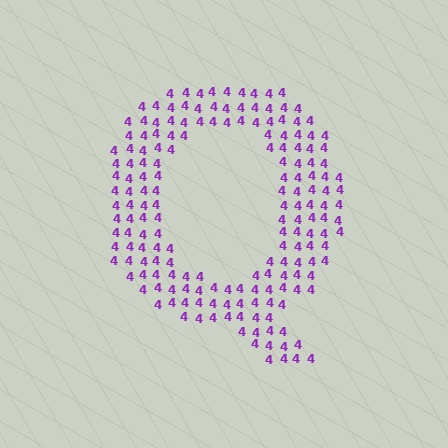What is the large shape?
The large shape is the letter Q.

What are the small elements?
The small elements are digit 4's.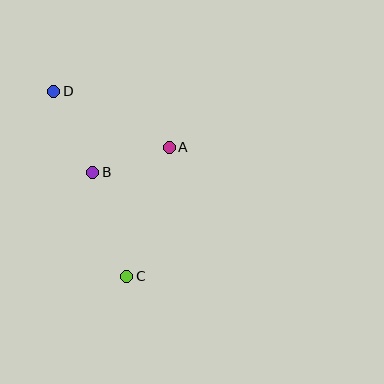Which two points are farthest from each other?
Points C and D are farthest from each other.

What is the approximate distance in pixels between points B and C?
The distance between B and C is approximately 109 pixels.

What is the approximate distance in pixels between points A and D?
The distance between A and D is approximately 128 pixels.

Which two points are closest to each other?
Points A and B are closest to each other.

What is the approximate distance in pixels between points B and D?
The distance between B and D is approximately 90 pixels.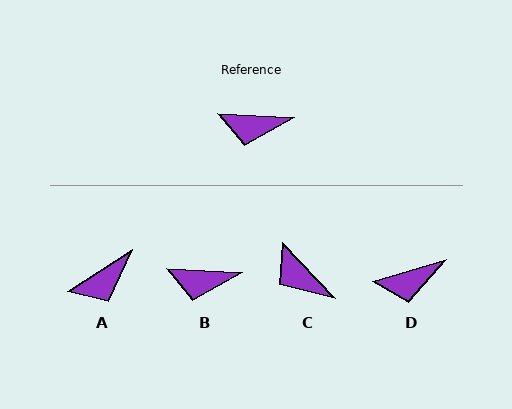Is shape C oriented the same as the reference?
No, it is off by about 44 degrees.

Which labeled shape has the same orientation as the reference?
B.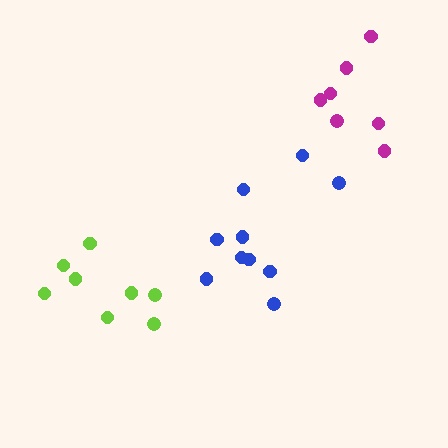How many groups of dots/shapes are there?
There are 3 groups.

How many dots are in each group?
Group 1: 8 dots, Group 2: 10 dots, Group 3: 7 dots (25 total).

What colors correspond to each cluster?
The clusters are colored: lime, blue, magenta.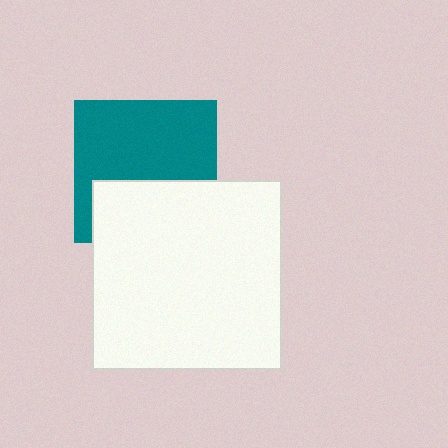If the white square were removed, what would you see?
You would see the complete teal square.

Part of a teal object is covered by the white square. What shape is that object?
It is a square.